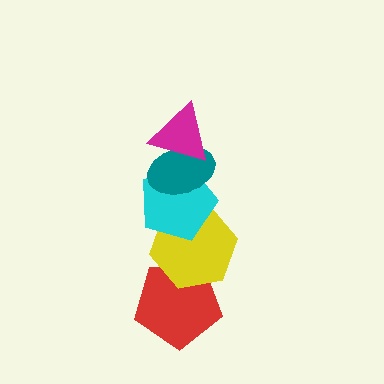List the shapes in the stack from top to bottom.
From top to bottom: the magenta triangle, the teal ellipse, the cyan pentagon, the yellow hexagon, the red pentagon.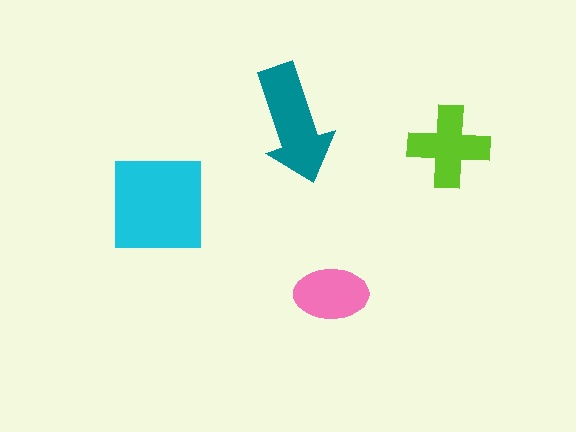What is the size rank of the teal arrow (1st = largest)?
2nd.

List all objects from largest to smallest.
The cyan square, the teal arrow, the lime cross, the pink ellipse.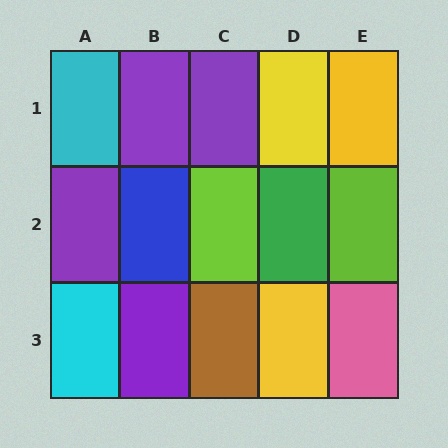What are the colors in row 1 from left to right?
Cyan, purple, purple, yellow, yellow.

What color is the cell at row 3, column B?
Purple.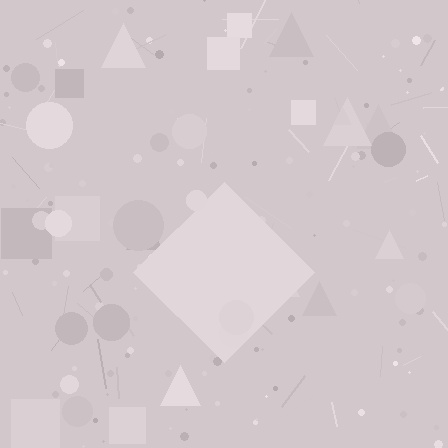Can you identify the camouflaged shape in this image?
The camouflaged shape is a diamond.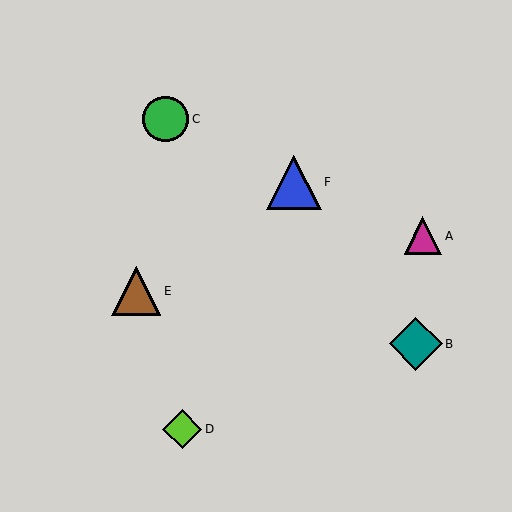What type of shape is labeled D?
Shape D is a lime diamond.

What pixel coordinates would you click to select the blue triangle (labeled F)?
Click at (294, 182) to select the blue triangle F.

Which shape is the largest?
The blue triangle (labeled F) is the largest.